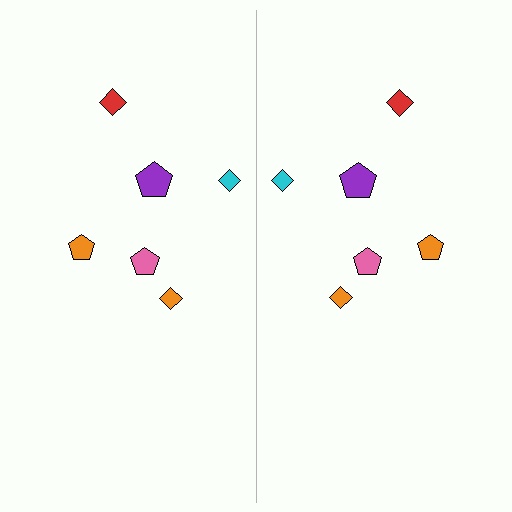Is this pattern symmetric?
Yes, this pattern has bilateral (reflection) symmetry.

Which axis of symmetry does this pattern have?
The pattern has a vertical axis of symmetry running through the center of the image.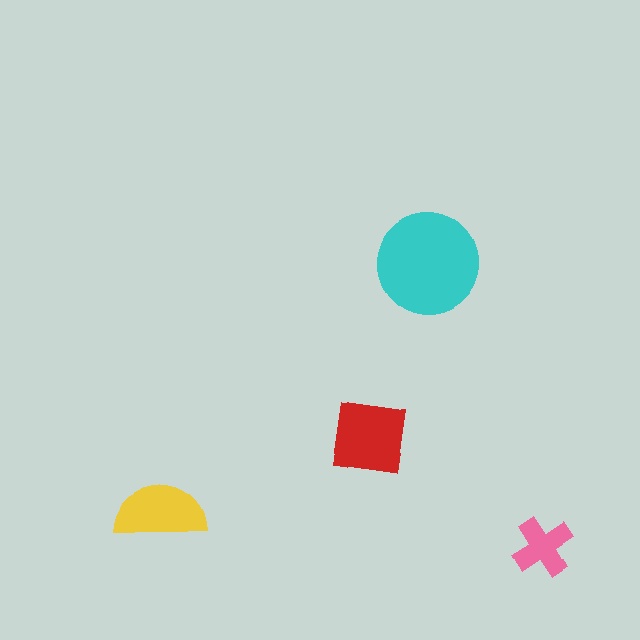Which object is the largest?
The cyan circle.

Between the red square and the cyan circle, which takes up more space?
The cyan circle.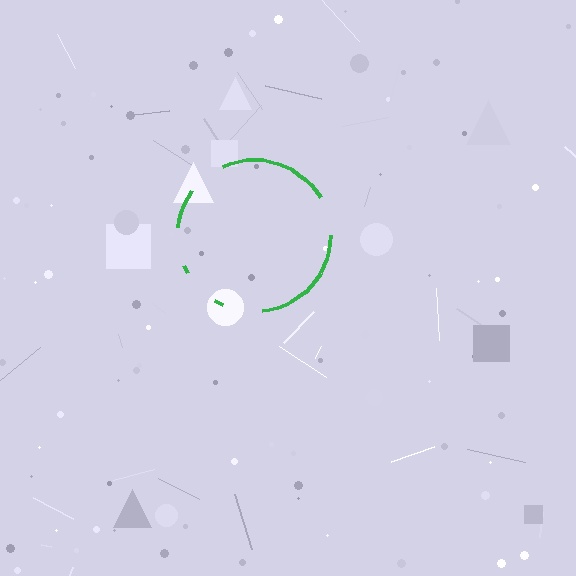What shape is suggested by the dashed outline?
The dashed outline suggests a circle.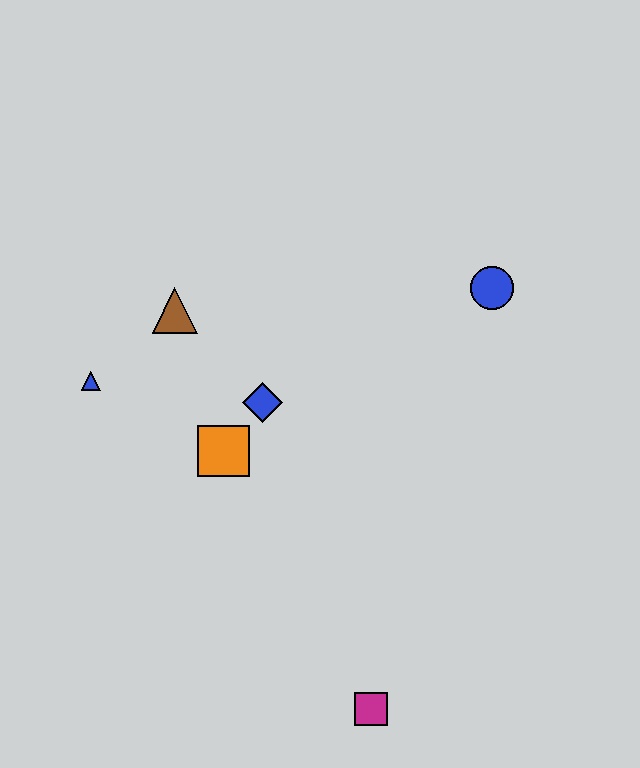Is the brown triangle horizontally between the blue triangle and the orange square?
Yes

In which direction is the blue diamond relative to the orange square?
The blue diamond is above the orange square.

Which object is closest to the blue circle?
The blue diamond is closest to the blue circle.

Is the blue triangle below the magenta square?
No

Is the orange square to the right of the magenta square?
No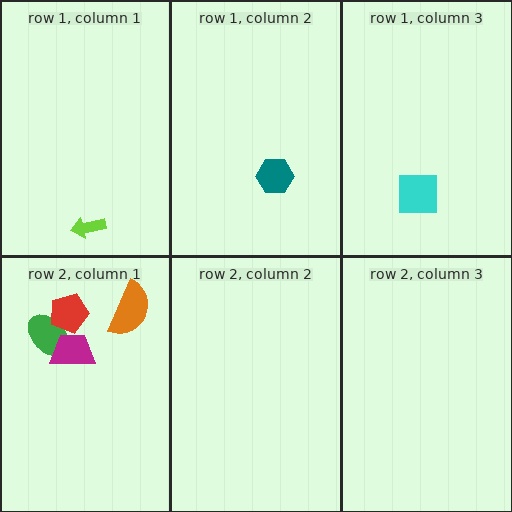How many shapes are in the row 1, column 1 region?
1.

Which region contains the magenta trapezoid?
The row 2, column 1 region.